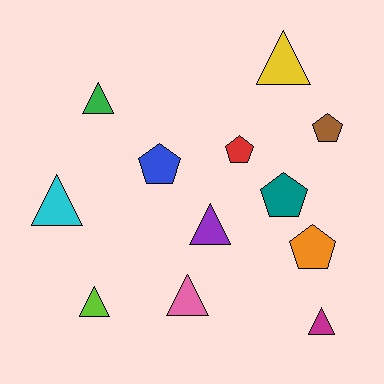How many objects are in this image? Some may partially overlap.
There are 12 objects.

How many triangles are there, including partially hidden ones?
There are 7 triangles.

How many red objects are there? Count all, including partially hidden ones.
There is 1 red object.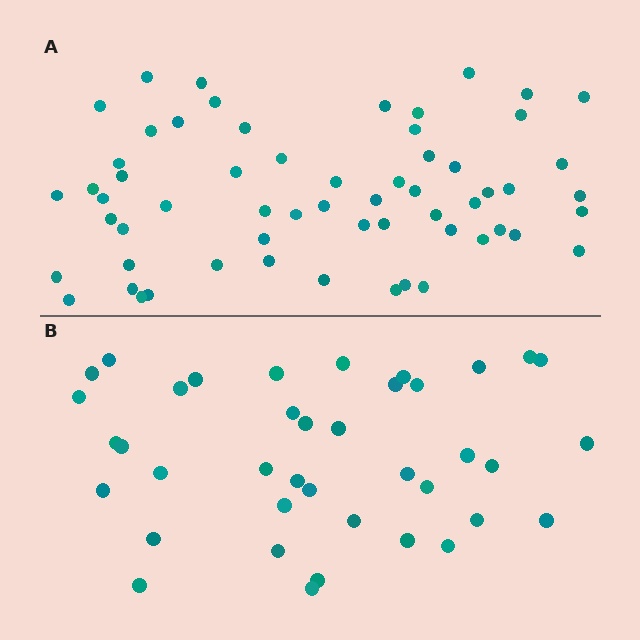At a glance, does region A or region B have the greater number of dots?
Region A (the top region) has more dots.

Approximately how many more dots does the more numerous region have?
Region A has approximately 20 more dots than region B.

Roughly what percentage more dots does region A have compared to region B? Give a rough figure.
About 55% more.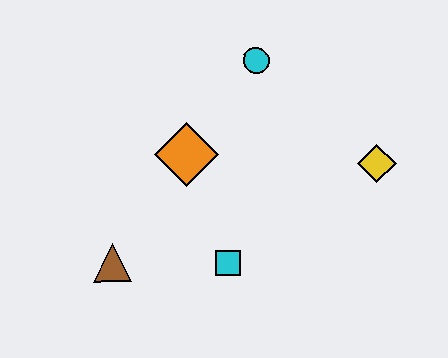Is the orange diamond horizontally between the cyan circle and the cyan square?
No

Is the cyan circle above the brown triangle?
Yes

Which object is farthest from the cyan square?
The cyan circle is farthest from the cyan square.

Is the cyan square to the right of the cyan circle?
No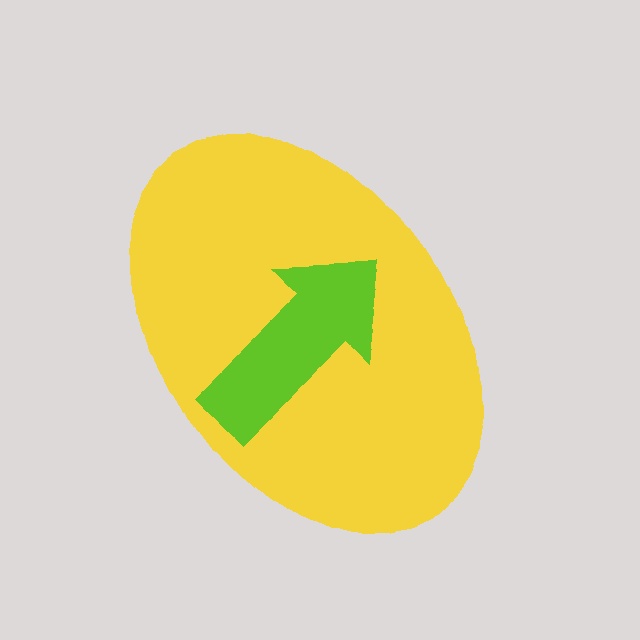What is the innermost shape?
The lime arrow.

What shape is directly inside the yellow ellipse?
The lime arrow.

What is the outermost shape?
The yellow ellipse.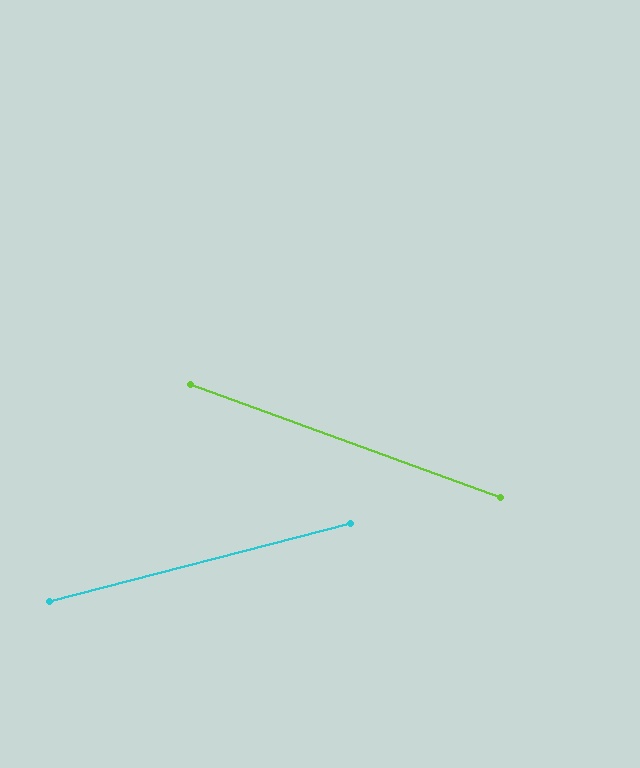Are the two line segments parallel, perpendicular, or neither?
Neither parallel nor perpendicular — they differ by about 35°.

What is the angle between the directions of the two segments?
Approximately 35 degrees.